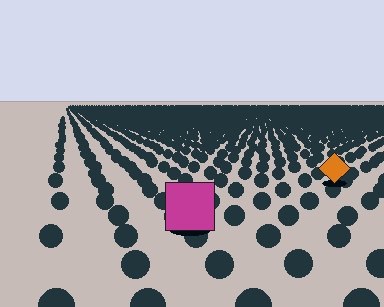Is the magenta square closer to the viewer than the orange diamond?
Yes. The magenta square is closer — you can tell from the texture gradient: the ground texture is coarser near it.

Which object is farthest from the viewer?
The orange diamond is farthest from the viewer. It appears smaller and the ground texture around it is denser.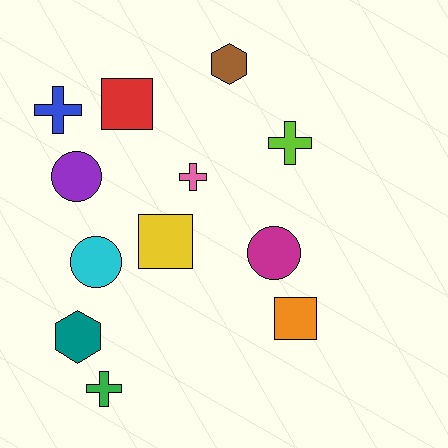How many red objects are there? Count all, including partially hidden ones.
There is 1 red object.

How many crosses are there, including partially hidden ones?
There are 4 crosses.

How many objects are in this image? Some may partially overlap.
There are 12 objects.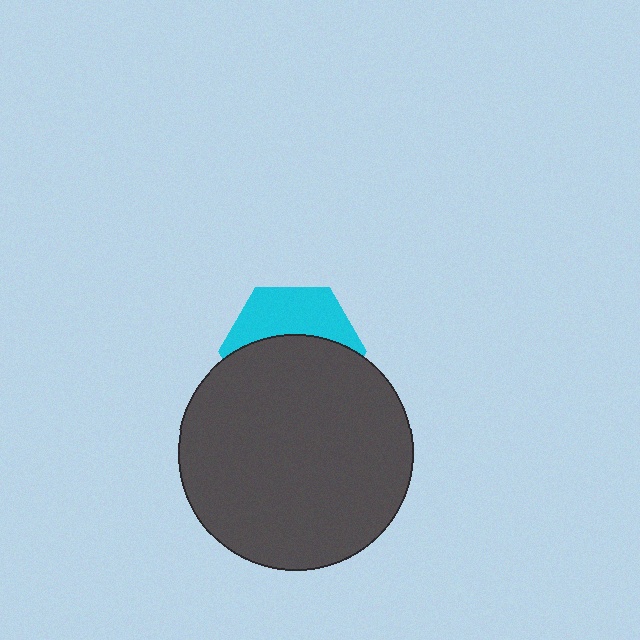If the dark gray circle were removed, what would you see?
You would see the complete cyan hexagon.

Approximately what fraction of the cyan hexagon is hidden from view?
Roughly 60% of the cyan hexagon is hidden behind the dark gray circle.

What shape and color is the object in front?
The object in front is a dark gray circle.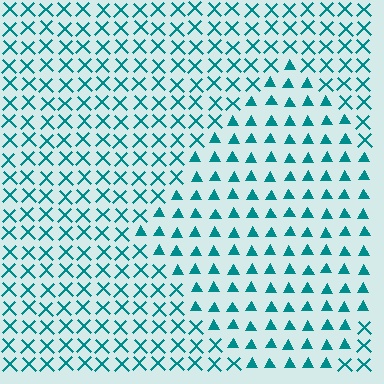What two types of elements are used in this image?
The image uses triangles inside the diamond region and X marks outside it.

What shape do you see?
I see a diamond.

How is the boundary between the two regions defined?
The boundary is defined by a change in element shape: triangles inside vs. X marks outside. All elements share the same color and spacing.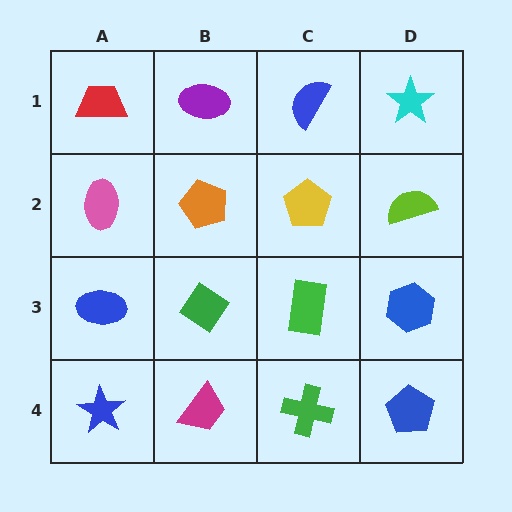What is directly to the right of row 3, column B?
A green rectangle.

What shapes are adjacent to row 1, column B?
An orange pentagon (row 2, column B), a red trapezoid (row 1, column A), a blue semicircle (row 1, column C).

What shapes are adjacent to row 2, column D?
A cyan star (row 1, column D), a blue hexagon (row 3, column D), a yellow pentagon (row 2, column C).